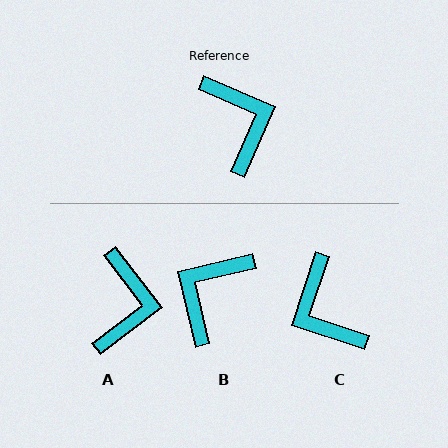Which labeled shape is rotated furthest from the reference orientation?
C, about 175 degrees away.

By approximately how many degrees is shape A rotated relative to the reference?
Approximately 29 degrees clockwise.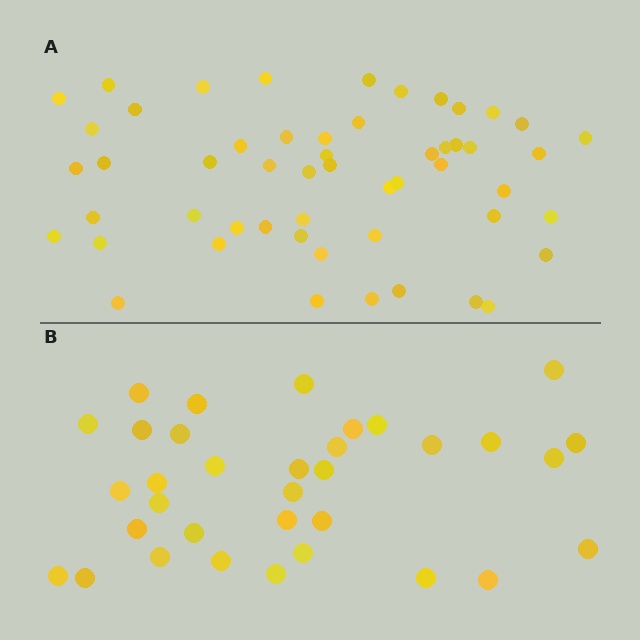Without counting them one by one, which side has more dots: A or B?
Region A (the top region) has more dots.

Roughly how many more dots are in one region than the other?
Region A has approximately 20 more dots than region B.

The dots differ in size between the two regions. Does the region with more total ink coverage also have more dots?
No. Region B has more total ink coverage because its dots are larger, but region A actually contains more individual dots. Total area can be misleading — the number of items is what matters here.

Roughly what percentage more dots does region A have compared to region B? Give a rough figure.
About 55% more.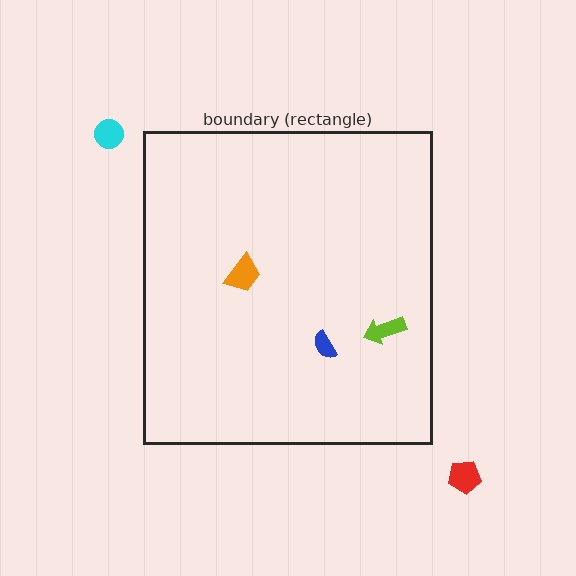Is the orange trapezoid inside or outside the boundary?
Inside.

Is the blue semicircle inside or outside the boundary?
Inside.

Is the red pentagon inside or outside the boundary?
Outside.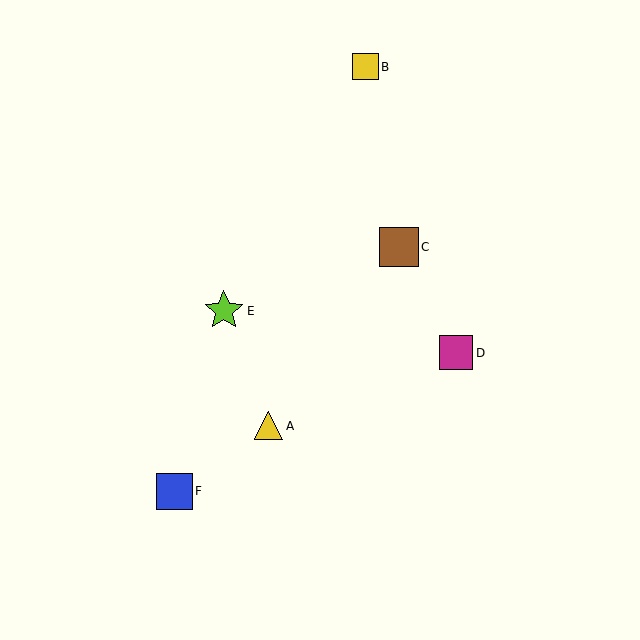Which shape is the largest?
The lime star (labeled E) is the largest.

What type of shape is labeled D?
Shape D is a magenta square.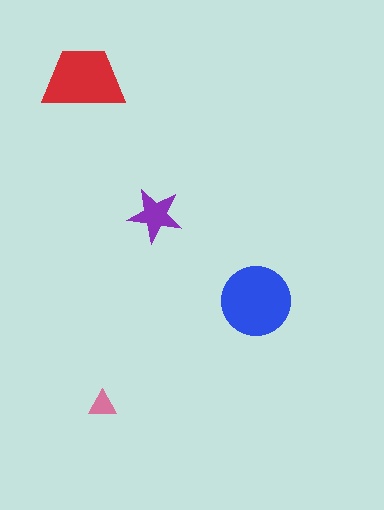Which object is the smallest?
The pink triangle.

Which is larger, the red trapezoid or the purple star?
The red trapezoid.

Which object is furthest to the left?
The red trapezoid is leftmost.